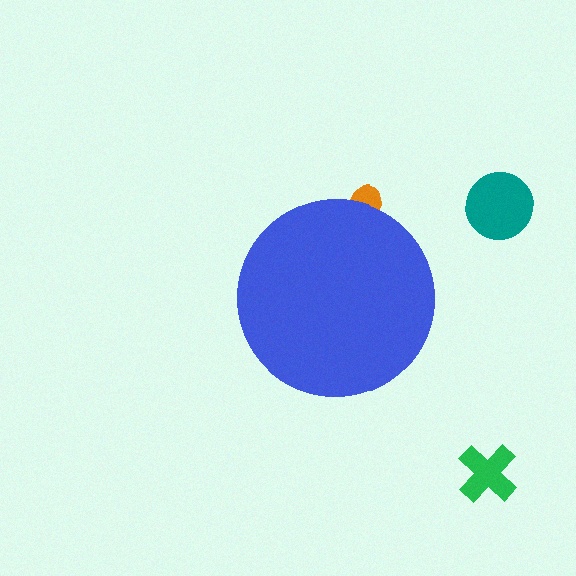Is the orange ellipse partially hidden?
Yes, the orange ellipse is partially hidden behind the blue circle.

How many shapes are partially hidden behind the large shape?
1 shape is partially hidden.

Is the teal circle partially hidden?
No, the teal circle is fully visible.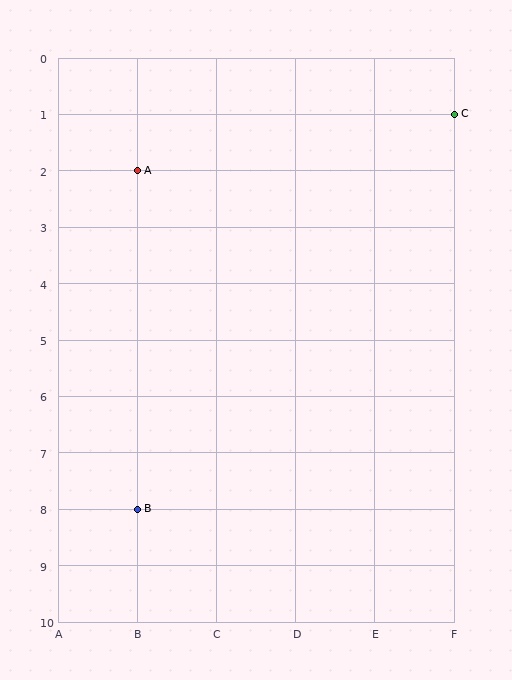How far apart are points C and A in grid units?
Points C and A are 4 columns and 1 row apart (about 4.1 grid units diagonally).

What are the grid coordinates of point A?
Point A is at grid coordinates (B, 2).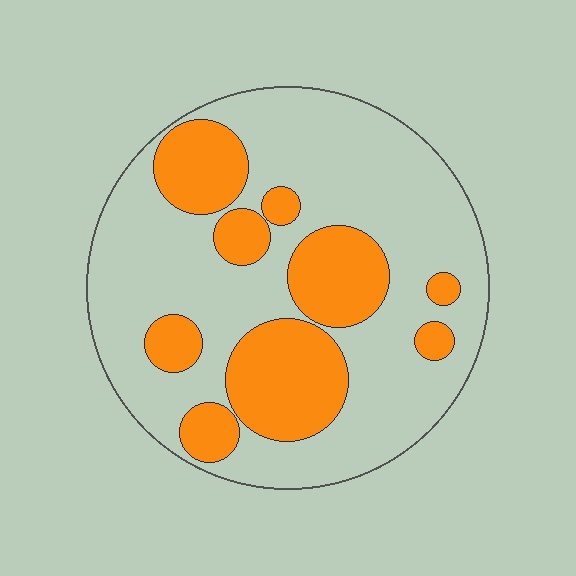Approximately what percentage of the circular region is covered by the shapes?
Approximately 30%.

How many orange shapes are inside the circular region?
9.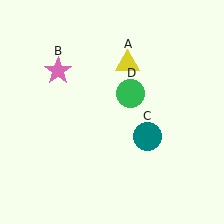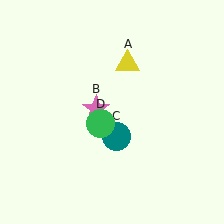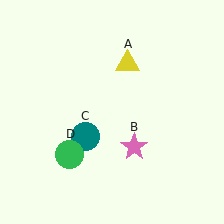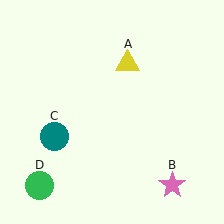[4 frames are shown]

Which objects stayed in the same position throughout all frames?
Yellow triangle (object A) remained stationary.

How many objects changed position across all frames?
3 objects changed position: pink star (object B), teal circle (object C), green circle (object D).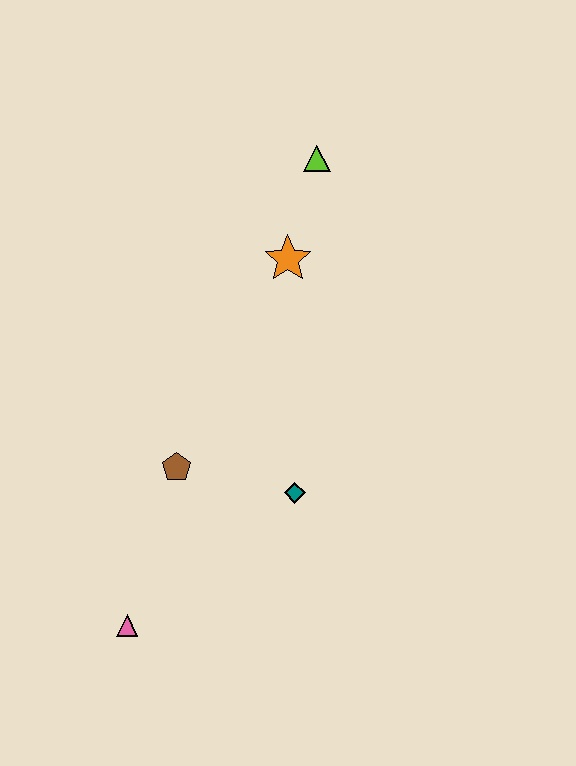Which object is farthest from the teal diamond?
The lime triangle is farthest from the teal diamond.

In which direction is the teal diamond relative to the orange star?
The teal diamond is below the orange star.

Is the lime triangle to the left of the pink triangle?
No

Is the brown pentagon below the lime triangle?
Yes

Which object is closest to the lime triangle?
The orange star is closest to the lime triangle.